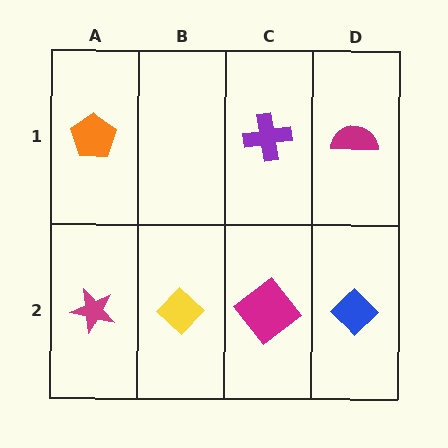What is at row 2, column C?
A magenta diamond.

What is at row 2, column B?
A yellow diamond.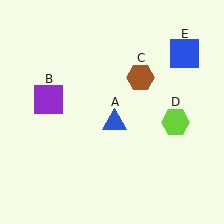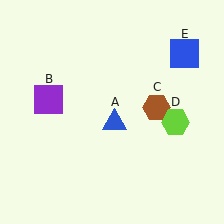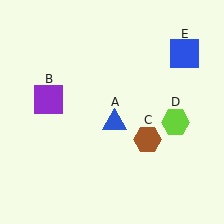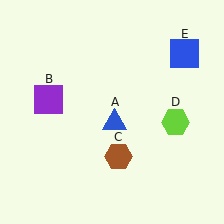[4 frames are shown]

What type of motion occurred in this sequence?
The brown hexagon (object C) rotated clockwise around the center of the scene.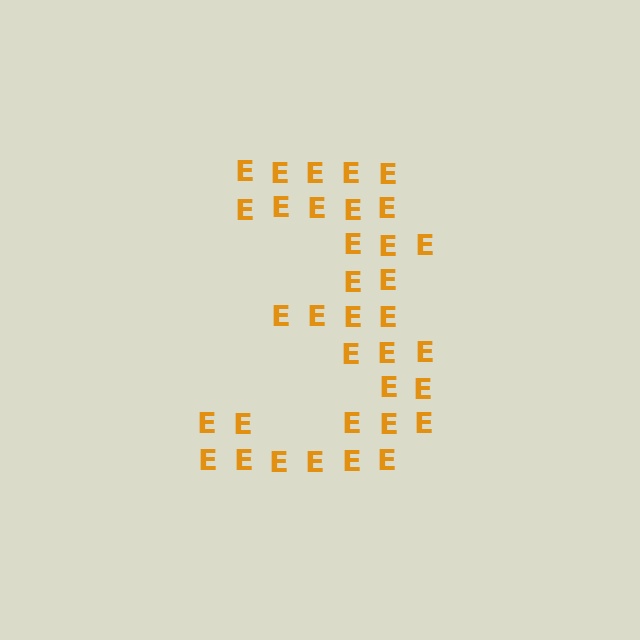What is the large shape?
The large shape is the digit 3.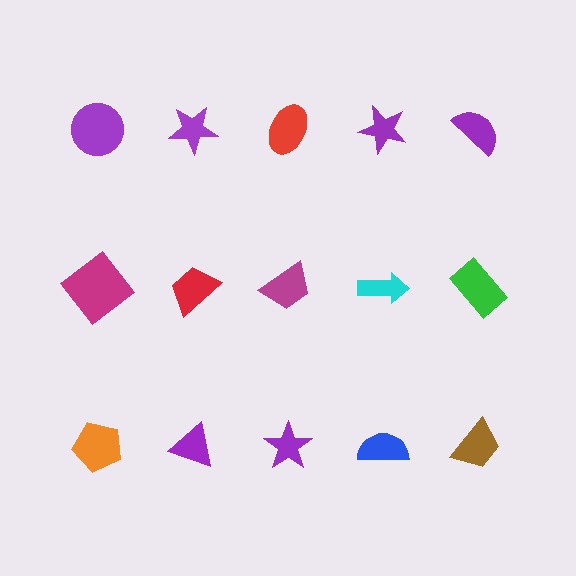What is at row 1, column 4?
A purple star.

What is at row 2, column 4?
A cyan arrow.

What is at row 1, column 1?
A purple circle.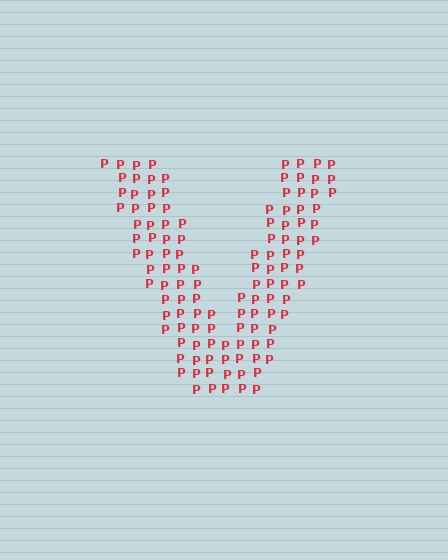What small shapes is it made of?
It is made of small letter P's.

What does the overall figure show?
The overall figure shows the letter V.